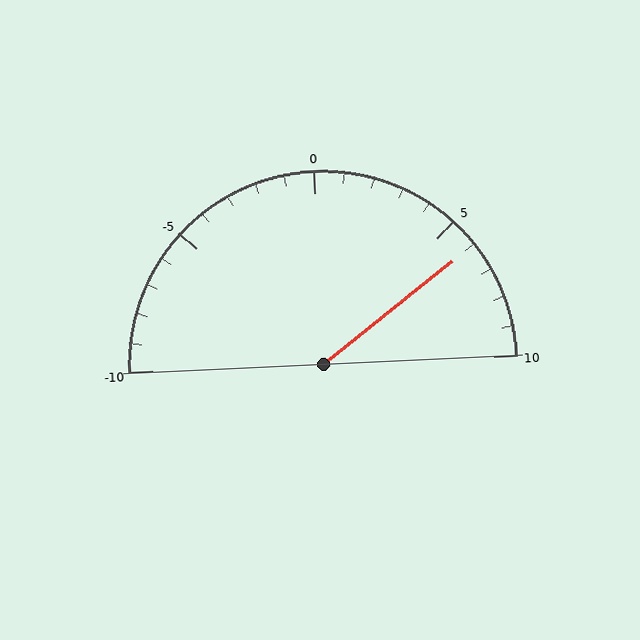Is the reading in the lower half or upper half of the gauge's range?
The reading is in the upper half of the range (-10 to 10).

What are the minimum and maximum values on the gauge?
The gauge ranges from -10 to 10.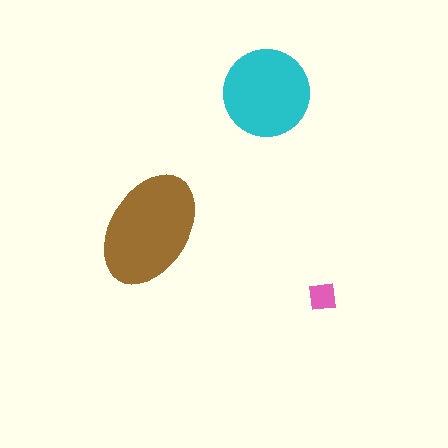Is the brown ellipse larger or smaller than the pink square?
Larger.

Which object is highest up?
The cyan circle is topmost.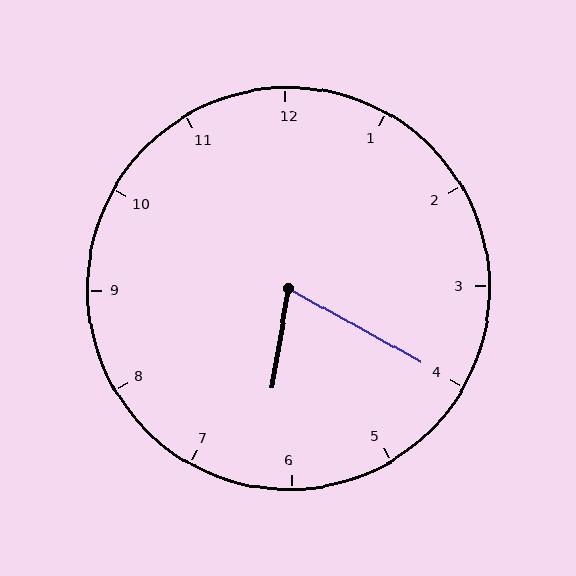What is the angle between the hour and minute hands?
Approximately 70 degrees.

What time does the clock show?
6:20.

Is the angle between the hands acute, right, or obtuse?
It is acute.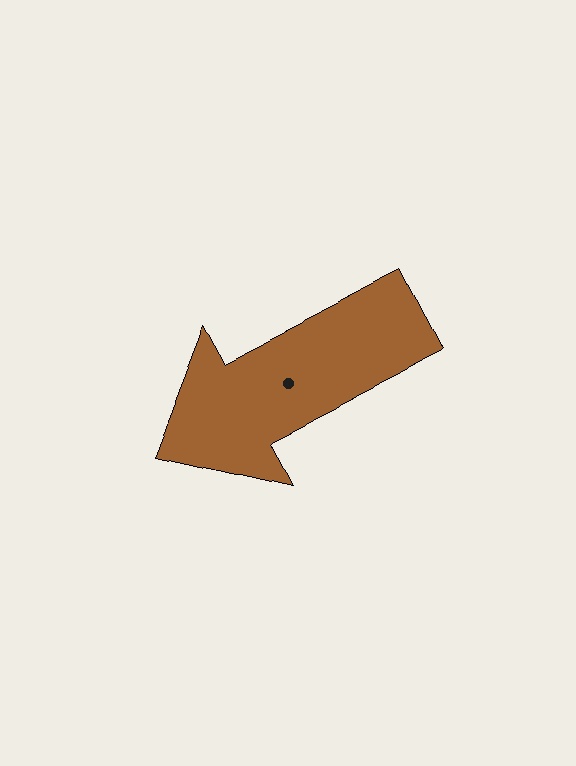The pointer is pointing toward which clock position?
Roughly 8 o'clock.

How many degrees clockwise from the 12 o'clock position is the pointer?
Approximately 242 degrees.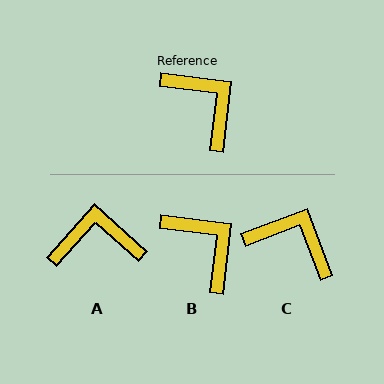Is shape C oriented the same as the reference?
No, it is off by about 28 degrees.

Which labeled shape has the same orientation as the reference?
B.